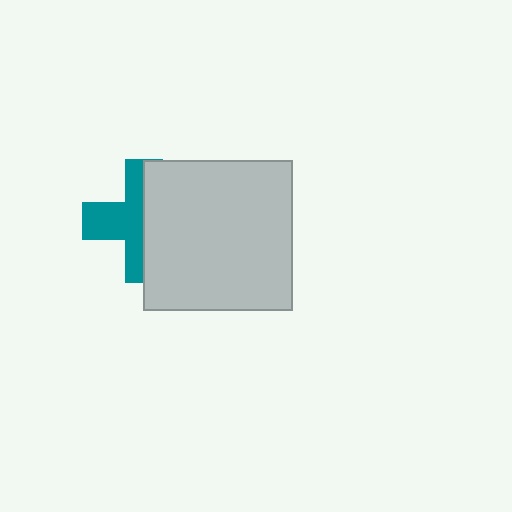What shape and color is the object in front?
The object in front is a light gray square.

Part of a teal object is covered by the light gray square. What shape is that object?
It is a cross.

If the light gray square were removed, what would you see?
You would see the complete teal cross.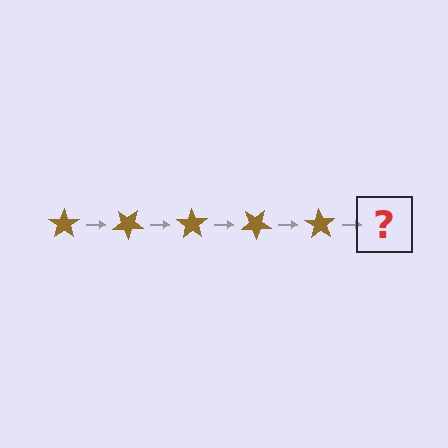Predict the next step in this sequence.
The next step is a brown star rotated 175 degrees.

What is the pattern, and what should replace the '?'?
The pattern is that the star rotates 35 degrees each step. The '?' should be a brown star rotated 175 degrees.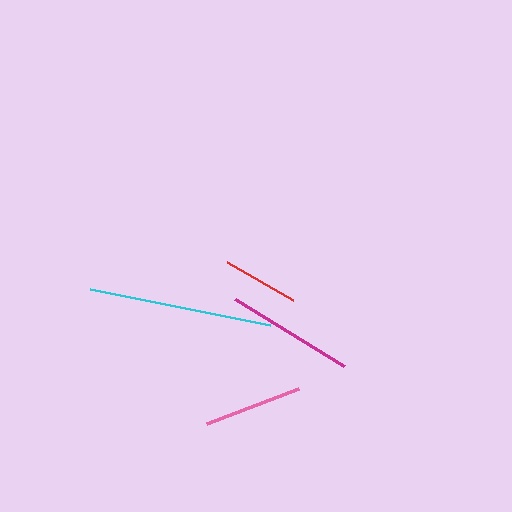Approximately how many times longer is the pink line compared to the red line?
The pink line is approximately 1.3 times the length of the red line.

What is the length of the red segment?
The red segment is approximately 76 pixels long.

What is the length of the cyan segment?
The cyan segment is approximately 183 pixels long.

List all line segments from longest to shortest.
From longest to shortest: cyan, magenta, pink, red.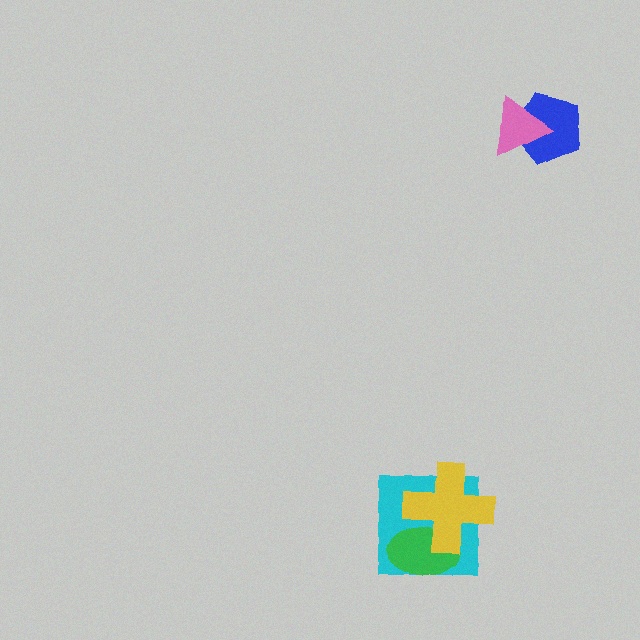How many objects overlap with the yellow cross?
2 objects overlap with the yellow cross.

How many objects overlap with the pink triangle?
1 object overlaps with the pink triangle.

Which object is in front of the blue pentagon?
The pink triangle is in front of the blue pentagon.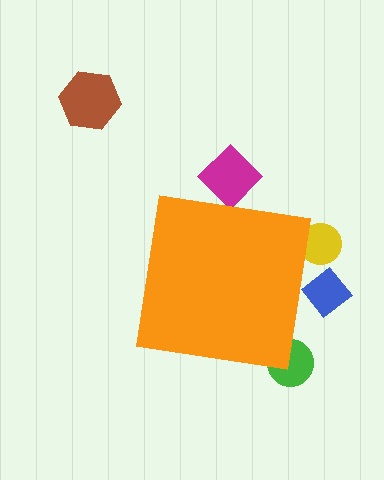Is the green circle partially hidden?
Yes, the green circle is partially hidden behind the orange square.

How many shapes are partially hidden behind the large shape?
4 shapes are partially hidden.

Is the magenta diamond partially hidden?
Yes, the magenta diamond is partially hidden behind the orange square.